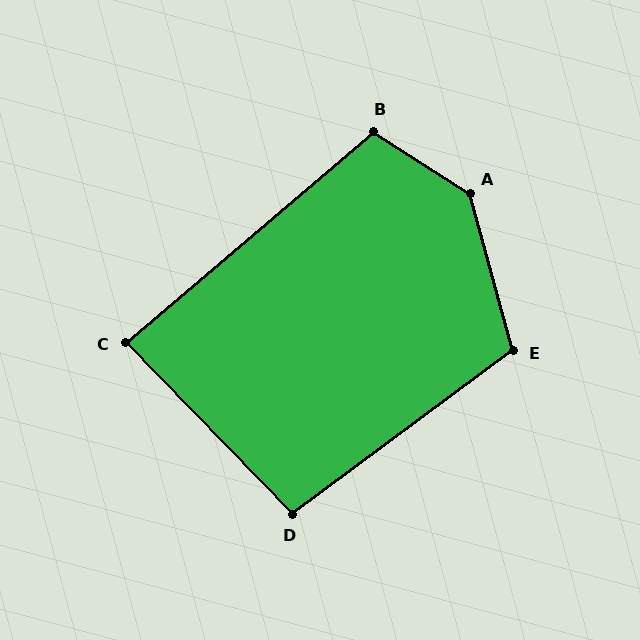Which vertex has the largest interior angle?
A, at approximately 138 degrees.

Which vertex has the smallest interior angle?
C, at approximately 86 degrees.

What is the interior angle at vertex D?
Approximately 98 degrees (obtuse).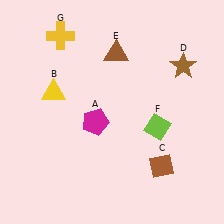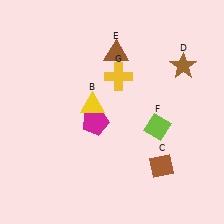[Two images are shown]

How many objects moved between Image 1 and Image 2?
2 objects moved between the two images.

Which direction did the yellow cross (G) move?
The yellow cross (G) moved right.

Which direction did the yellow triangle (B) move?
The yellow triangle (B) moved right.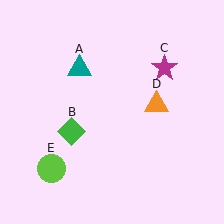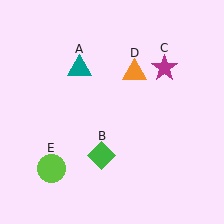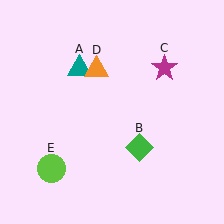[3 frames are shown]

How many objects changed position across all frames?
2 objects changed position: green diamond (object B), orange triangle (object D).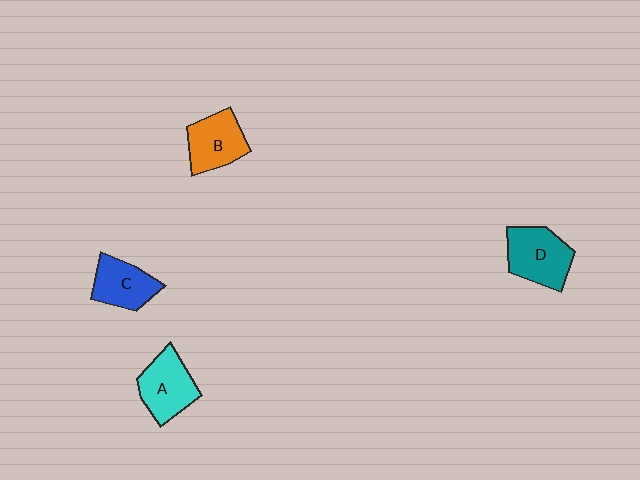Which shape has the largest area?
Shape D (teal).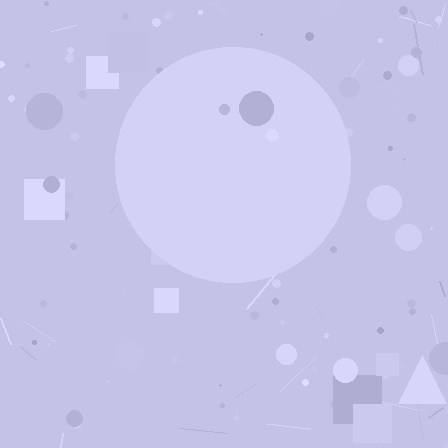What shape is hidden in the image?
A circle is hidden in the image.